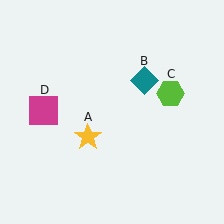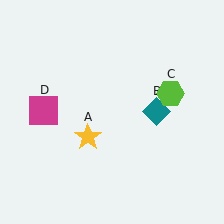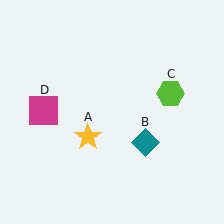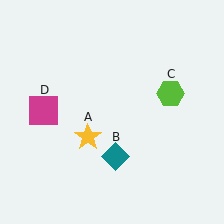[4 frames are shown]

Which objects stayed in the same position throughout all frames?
Yellow star (object A) and lime hexagon (object C) and magenta square (object D) remained stationary.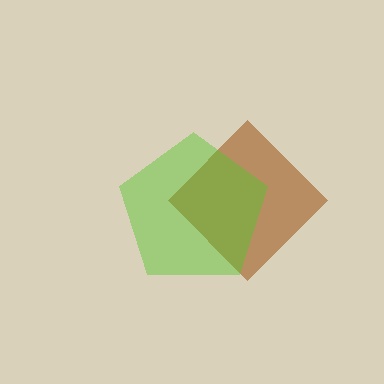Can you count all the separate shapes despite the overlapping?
Yes, there are 2 separate shapes.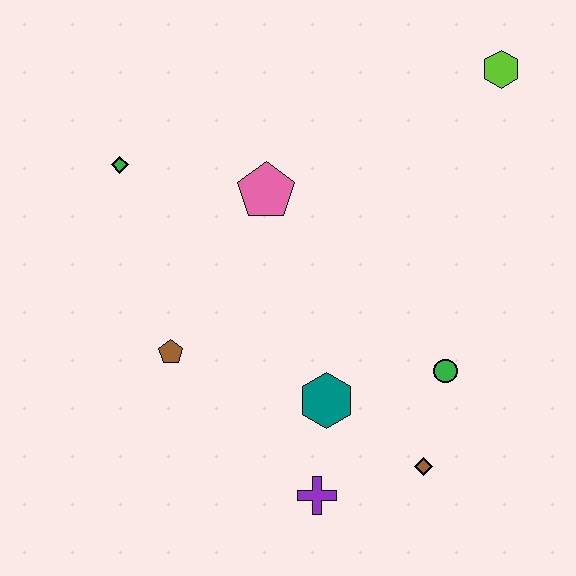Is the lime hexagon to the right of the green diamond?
Yes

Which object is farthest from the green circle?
The green diamond is farthest from the green circle.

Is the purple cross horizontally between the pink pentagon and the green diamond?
No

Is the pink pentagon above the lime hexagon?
No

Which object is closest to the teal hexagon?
The purple cross is closest to the teal hexagon.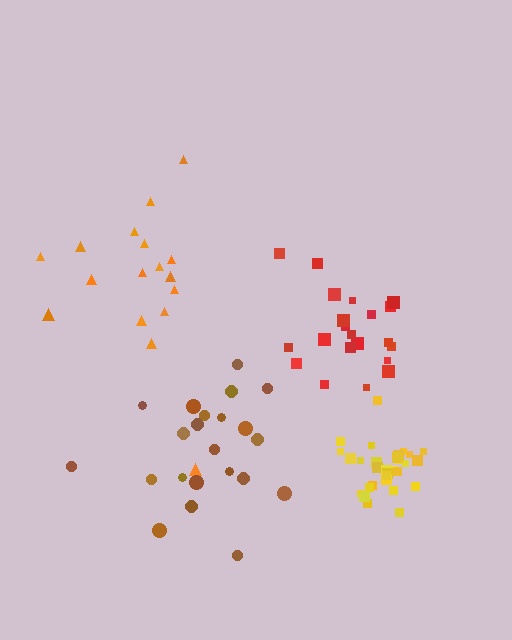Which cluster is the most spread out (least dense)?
Orange.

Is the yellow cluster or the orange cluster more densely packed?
Yellow.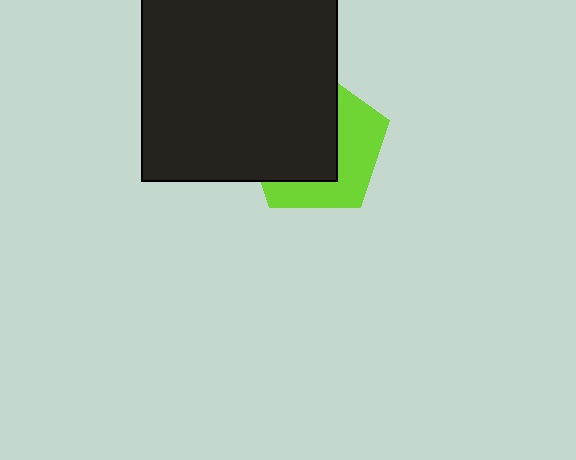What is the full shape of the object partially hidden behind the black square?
The partially hidden object is a lime pentagon.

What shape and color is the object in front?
The object in front is a black square.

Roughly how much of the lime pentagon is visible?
A small part of it is visible (roughly 42%).